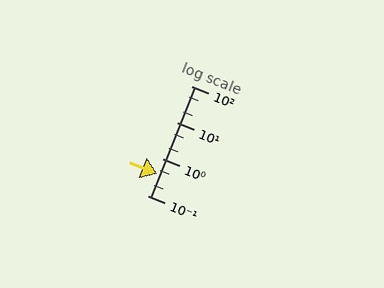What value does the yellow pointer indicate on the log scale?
The pointer indicates approximately 0.4.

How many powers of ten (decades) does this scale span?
The scale spans 3 decades, from 0.1 to 100.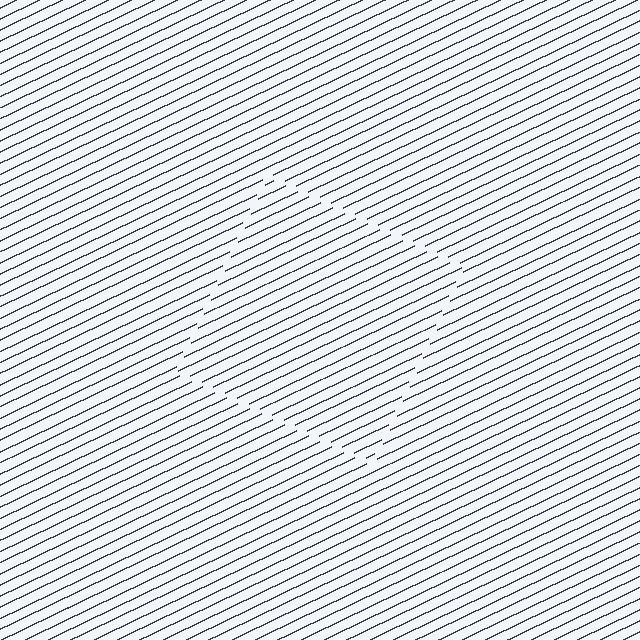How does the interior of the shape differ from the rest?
The interior of the shape contains the same grating, shifted by half a period — the contour is defined by the phase discontinuity where line-ends from the inner and outer gratings abut.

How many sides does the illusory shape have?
4 sides — the line-ends trace a square.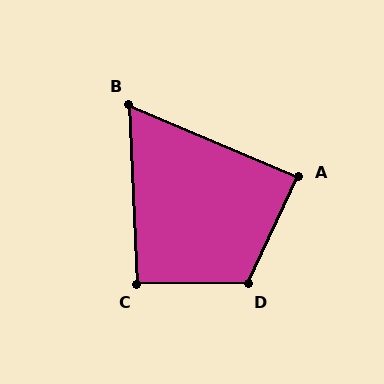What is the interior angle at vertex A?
Approximately 88 degrees (approximately right).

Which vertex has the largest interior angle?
D, at approximately 115 degrees.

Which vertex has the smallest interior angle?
B, at approximately 65 degrees.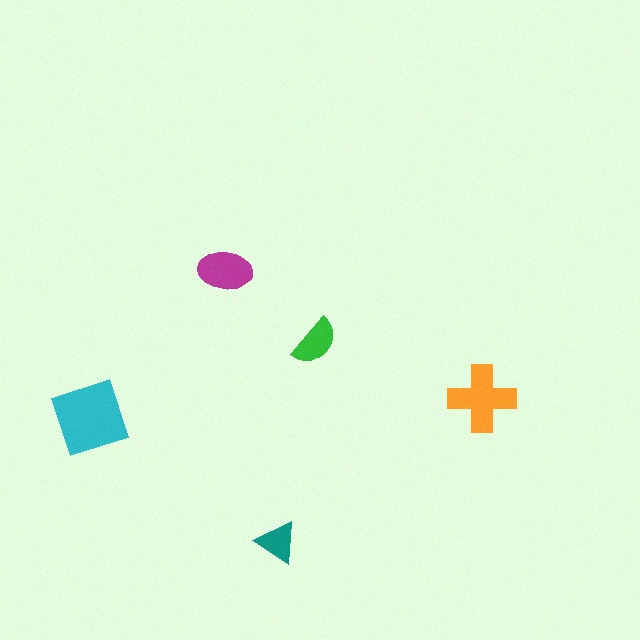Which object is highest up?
The magenta ellipse is topmost.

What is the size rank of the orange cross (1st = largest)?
2nd.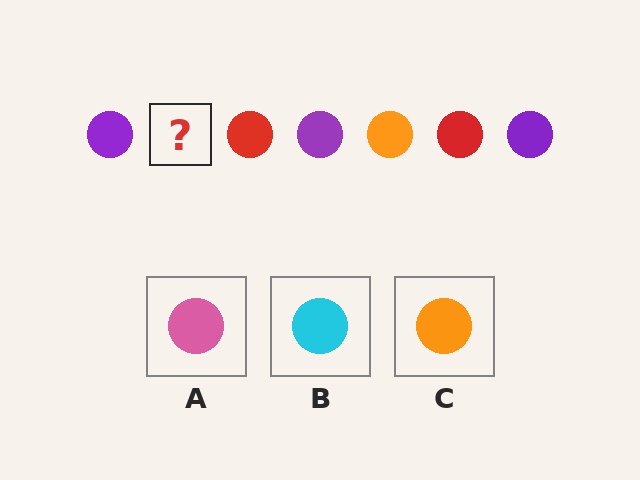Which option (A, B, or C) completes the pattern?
C.